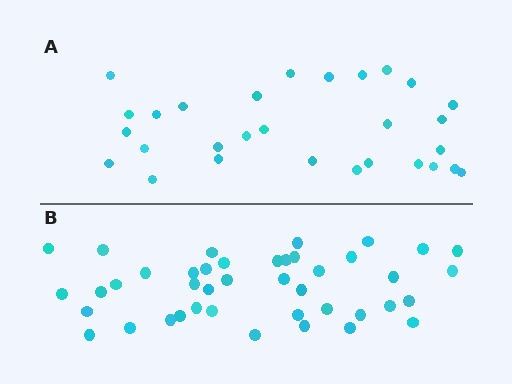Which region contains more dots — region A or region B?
Region B (the bottom region) has more dots.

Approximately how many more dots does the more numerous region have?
Region B has approximately 15 more dots than region A.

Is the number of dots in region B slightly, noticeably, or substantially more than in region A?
Region B has noticeably more, but not dramatically so. The ratio is roughly 1.4 to 1.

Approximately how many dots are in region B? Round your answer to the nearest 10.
About 40 dots. (The exact count is 42, which rounds to 40.)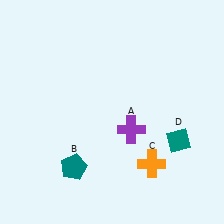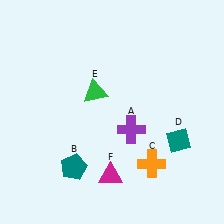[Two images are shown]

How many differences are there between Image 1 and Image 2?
There are 2 differences between the two images.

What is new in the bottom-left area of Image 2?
A magenta triangle (F) was added in the bottom-left area of Image 2.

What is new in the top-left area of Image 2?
A green triangle (E) was added in the top-left area of Image 2.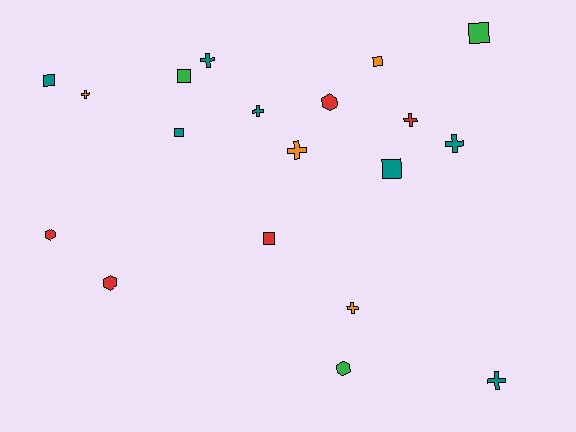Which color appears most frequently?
Teal, with 7 objects.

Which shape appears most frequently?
Cross, with 8 objects.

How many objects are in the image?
There are 19 objects.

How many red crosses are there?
There is 1 red cross.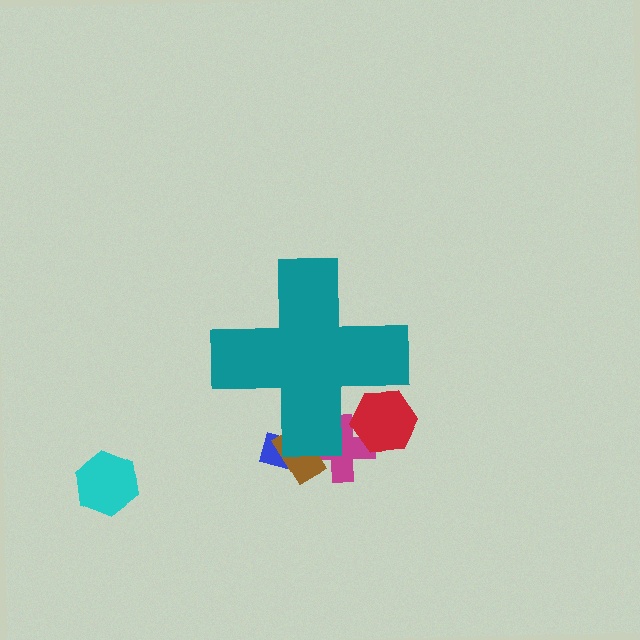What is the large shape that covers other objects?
A teal cross.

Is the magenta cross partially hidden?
Yes, the magenta cross is partially hidden behind the teal cross.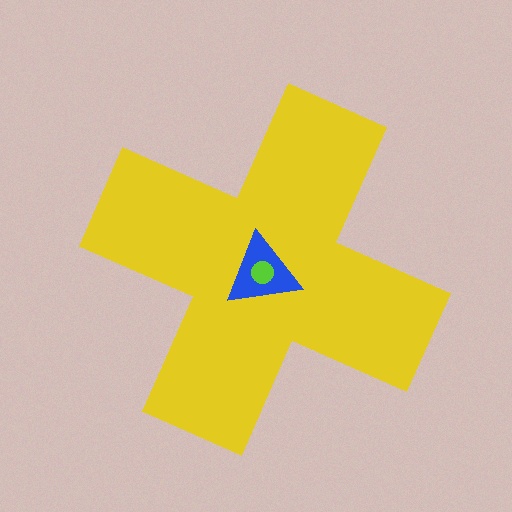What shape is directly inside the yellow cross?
The blue triangle.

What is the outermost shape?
The yellow cross.